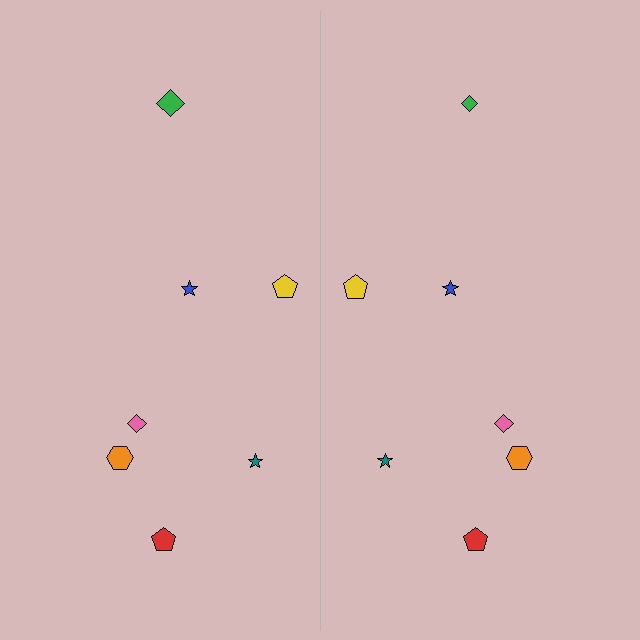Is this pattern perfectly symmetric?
No, the pattern is not perfectly symmetric. The green diamond on the right side has a different size than its mirror counterpart.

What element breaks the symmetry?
The green diamond on the right side has a different size than its mirror counterpart.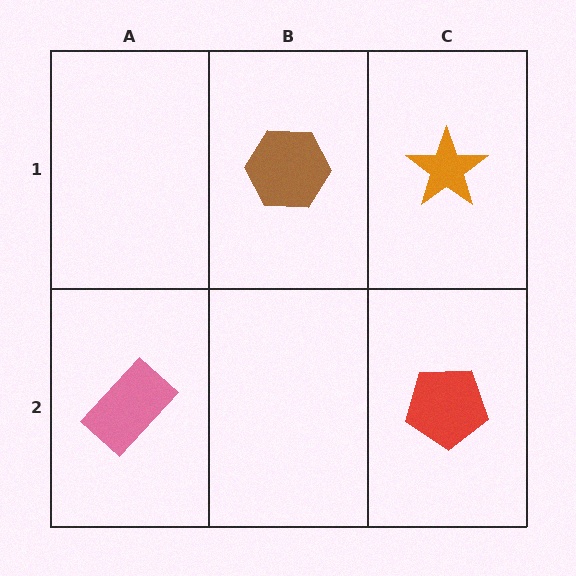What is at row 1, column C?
An orange star.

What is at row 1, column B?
A brown hexagon.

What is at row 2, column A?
A pink rectangle.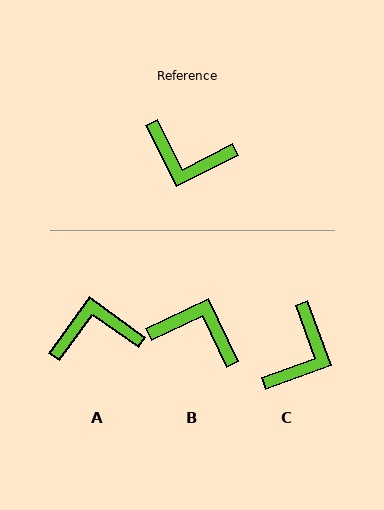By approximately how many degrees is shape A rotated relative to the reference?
Approximately 153 degrees clockwise.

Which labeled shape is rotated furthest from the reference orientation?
B, about 179 degrees away.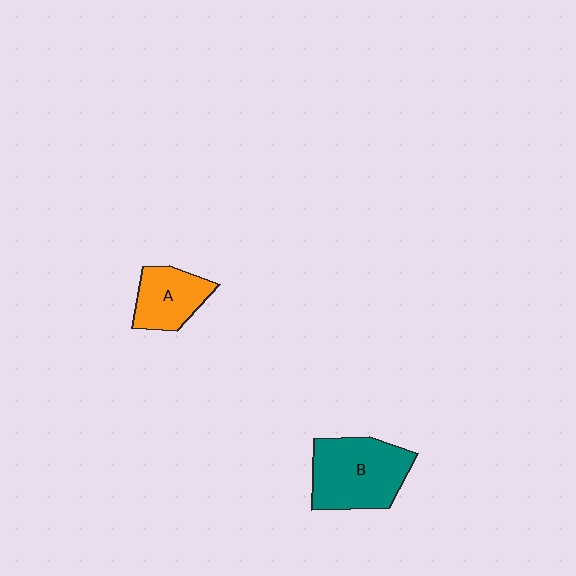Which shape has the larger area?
Shape B (teal).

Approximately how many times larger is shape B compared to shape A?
Approximately 1.6 times.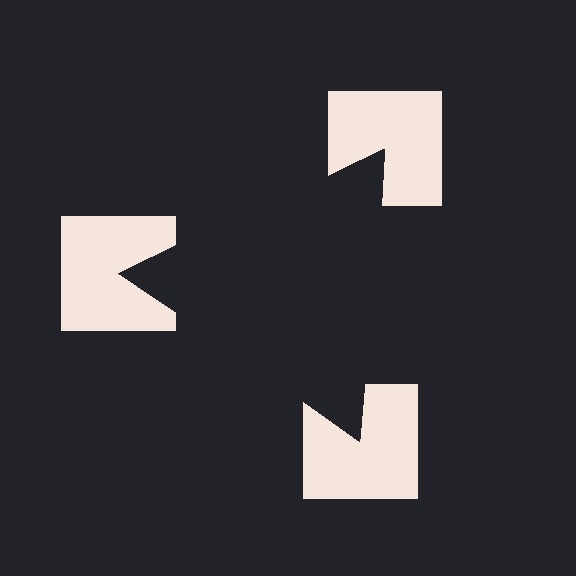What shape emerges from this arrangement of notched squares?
An illusory triangle — its edges are inferred from the aligned wedge cuts in the notched squares, not physically drawn.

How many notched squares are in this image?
There are 3 — one at each vertex of the illusory triangle.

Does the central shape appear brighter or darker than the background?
It typically appears slightly darker than the background, even though no actual brightness change is drawn.